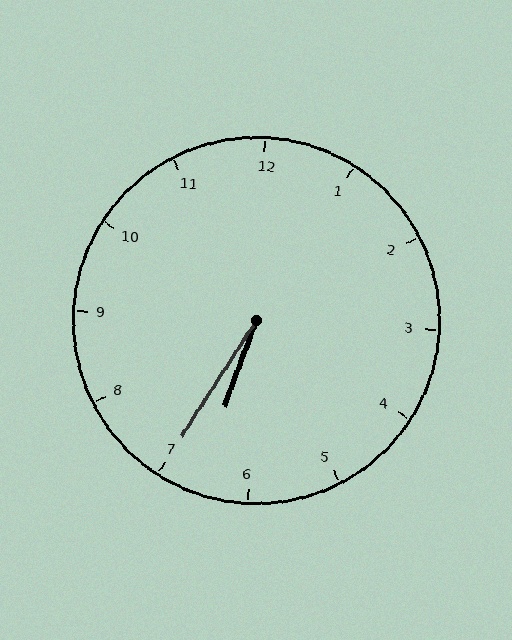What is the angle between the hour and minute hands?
Approximately 12 degrees.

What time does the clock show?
6:35.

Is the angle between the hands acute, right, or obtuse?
It is acute.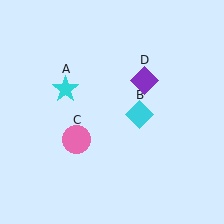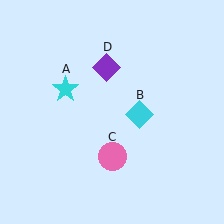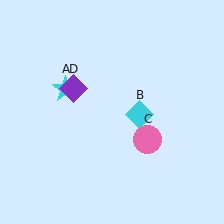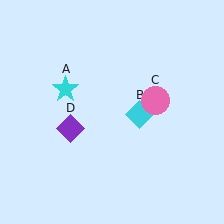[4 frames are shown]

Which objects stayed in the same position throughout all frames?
Cyan star (object A) and cyan diamond (object B) remained stationary.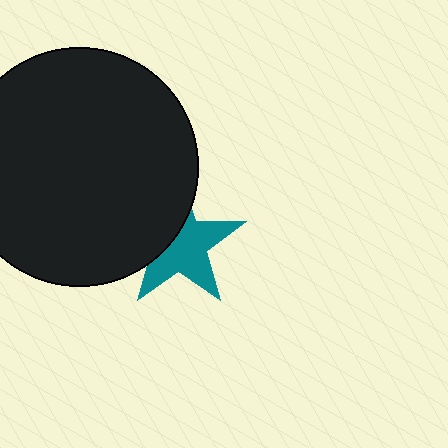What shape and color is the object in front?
The object in front is a black circle.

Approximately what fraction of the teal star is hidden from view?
Roughly 38% of the teal star is hidden behind the black circle.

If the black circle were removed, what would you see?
You would see the complete teal star.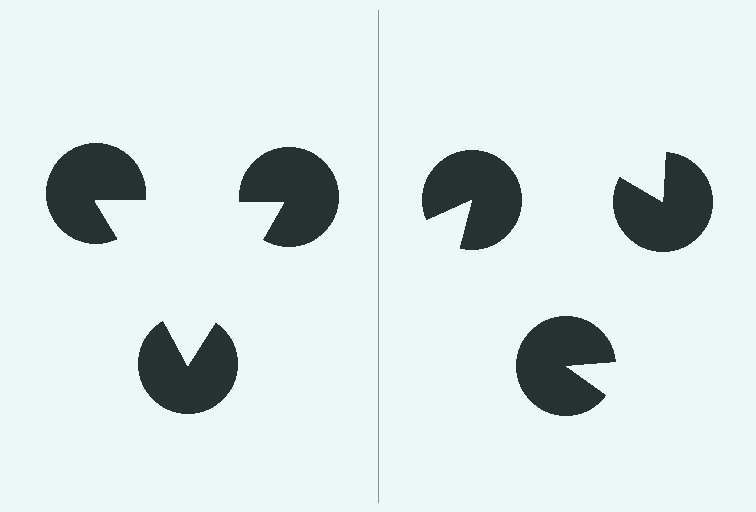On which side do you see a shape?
An illusory triangle appears on the left side. On the right side the wedge cuts are rotated, so no coherent shape forms.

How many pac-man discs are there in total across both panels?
6 — 3 on each side.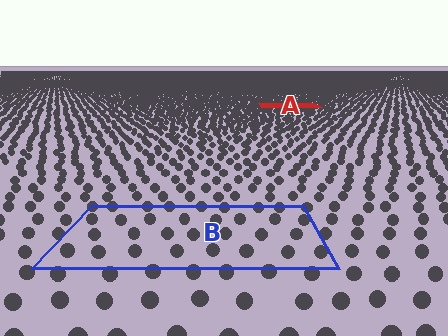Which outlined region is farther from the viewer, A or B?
Region A is farther from the viewer — the texture elements inside it appear smaller and more densely packed.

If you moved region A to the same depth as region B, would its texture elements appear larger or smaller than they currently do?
They would appear larger. At a closer depth, the same texture elements are projected at a bigger on-screen size.